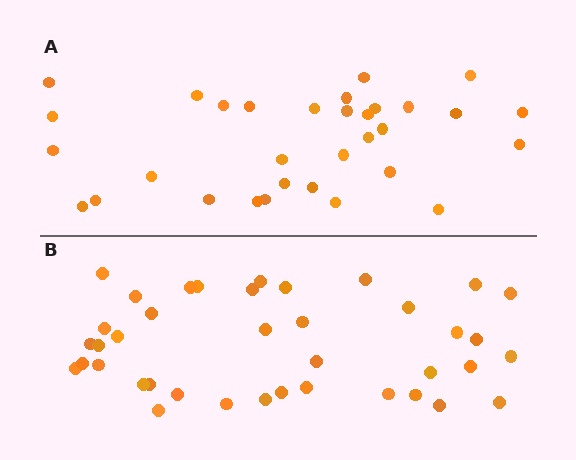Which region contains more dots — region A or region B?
Region B (the bottom region) has more dots.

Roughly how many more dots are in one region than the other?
Region B has roughly 8 or so more dots than region A.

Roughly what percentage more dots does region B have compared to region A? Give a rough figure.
About 20% more.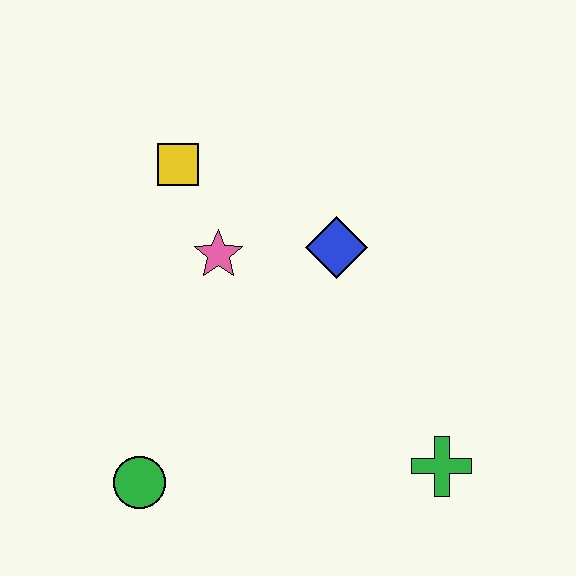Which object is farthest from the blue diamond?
The green circle is farthest from the blue diamond.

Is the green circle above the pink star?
No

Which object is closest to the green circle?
The pink star is closest to the green circle.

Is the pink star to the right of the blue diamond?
No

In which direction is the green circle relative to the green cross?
The green circle is to the left of the green cross.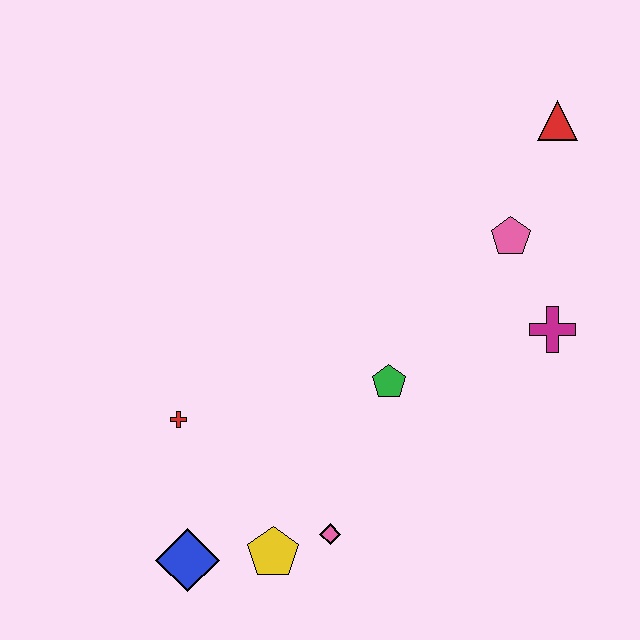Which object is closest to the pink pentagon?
The magenta cross is closest to the pink pentagon.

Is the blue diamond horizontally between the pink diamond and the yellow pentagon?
No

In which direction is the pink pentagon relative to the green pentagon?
The pink pentagon is above the green pentagon.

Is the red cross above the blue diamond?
Yes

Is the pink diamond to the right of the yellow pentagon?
Yes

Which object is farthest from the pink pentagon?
The blue diamond is farthest from the pink pentagon.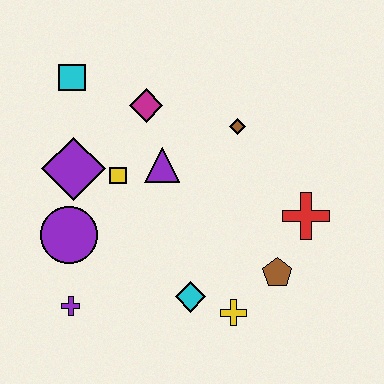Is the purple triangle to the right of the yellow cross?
No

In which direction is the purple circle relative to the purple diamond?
The purple circle is below the purple diamond.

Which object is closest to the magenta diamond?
The purple triangle is closest to the magenta diamond.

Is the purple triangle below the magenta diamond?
Yes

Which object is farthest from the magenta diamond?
The yellow cross is farthest from the magenta diamond.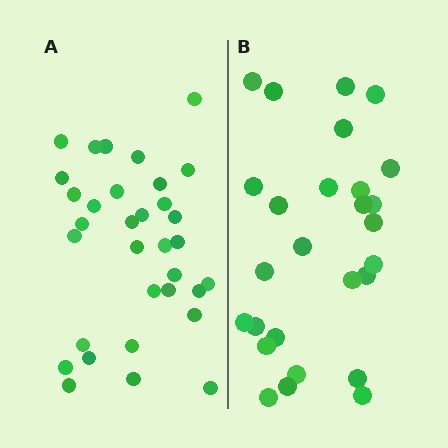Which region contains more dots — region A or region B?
Region A (the left region) has more dots.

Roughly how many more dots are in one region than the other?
Region A has about 6 more dots than region B.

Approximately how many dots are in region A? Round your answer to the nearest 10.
About 30 dots. (The exact count is 33, which rounds to 30.)